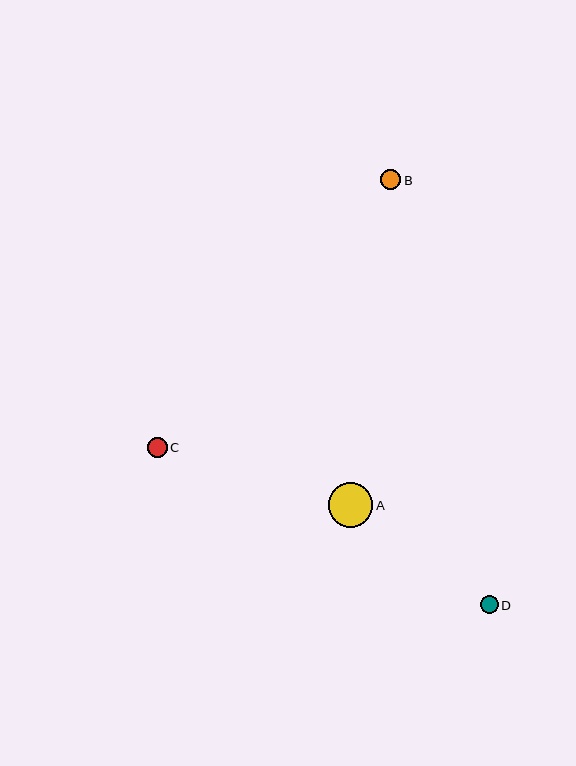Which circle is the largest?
Circle A is the largest with a size of approximately 44 pixels.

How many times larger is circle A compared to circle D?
Circle A is approximately 2.5 times the size of circle D.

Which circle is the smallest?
Circle D is the smallest with a size of approximately 18 pixels.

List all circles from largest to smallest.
From largest to smallest: A, B, C, D.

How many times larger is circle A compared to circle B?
Circle A is approximately 2.2 times the size of circle B.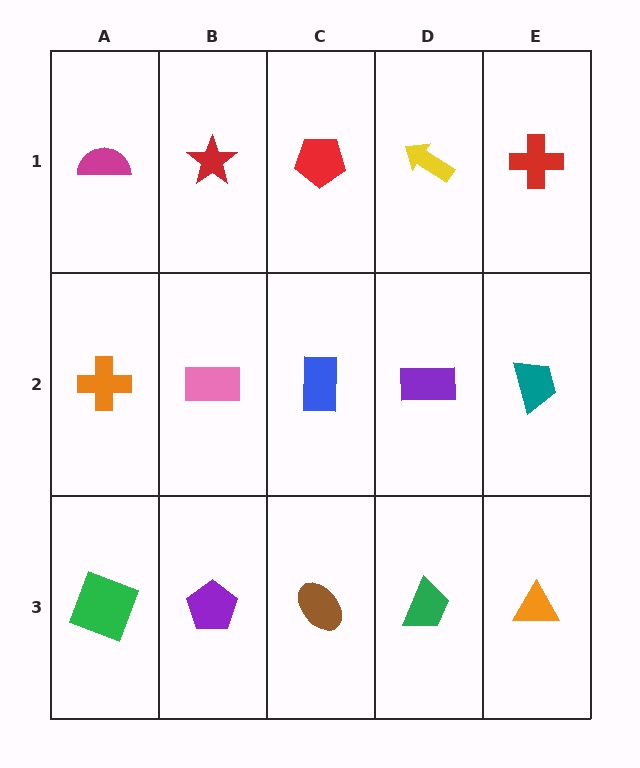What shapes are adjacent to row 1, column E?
A teal trapezoid (row 2, column E), a yellow arrow (row 1, column D).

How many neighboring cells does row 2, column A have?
3.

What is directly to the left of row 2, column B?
An orange cross.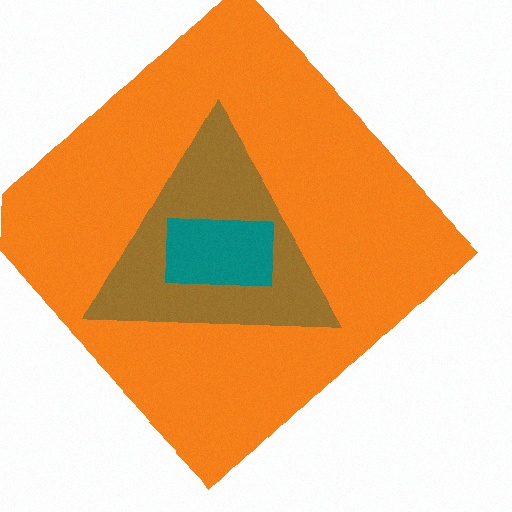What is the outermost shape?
The orange diamond.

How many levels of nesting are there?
3.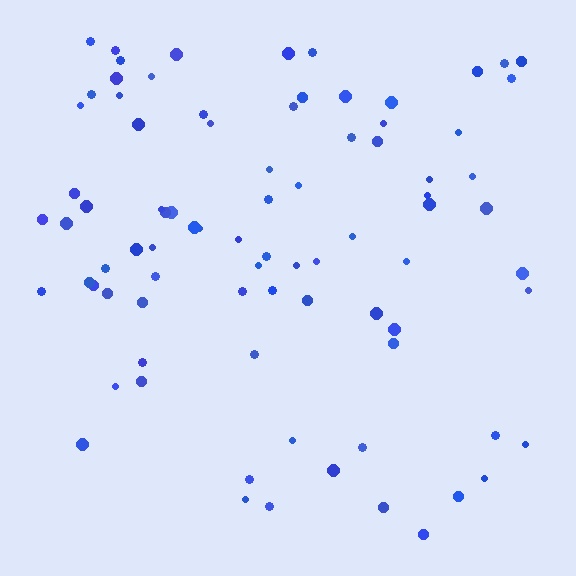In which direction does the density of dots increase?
From bottom to top, with the top side densest.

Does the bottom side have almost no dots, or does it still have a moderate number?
Still a moderate number, just noticeably fewer than the top.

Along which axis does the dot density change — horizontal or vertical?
Vertical.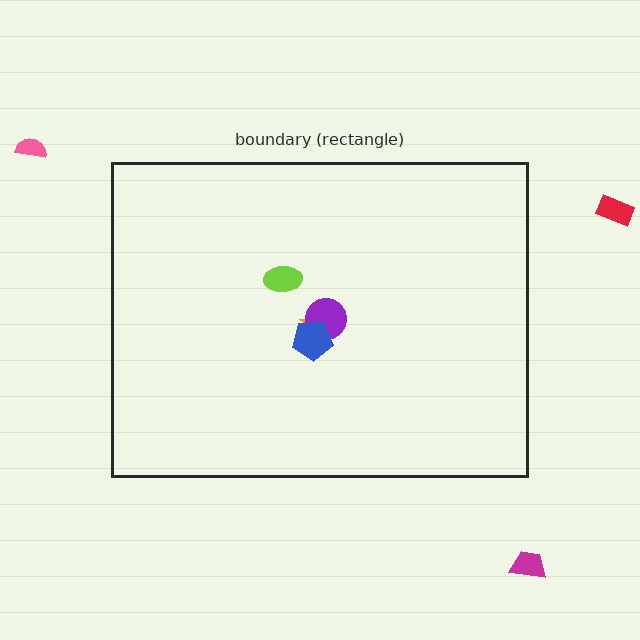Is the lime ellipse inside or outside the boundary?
Inside.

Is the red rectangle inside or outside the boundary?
Outside.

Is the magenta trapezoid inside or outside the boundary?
Outside.